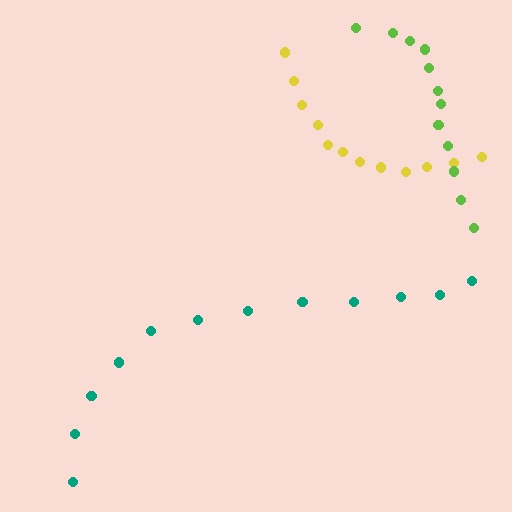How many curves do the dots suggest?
There are 3 distinct paths.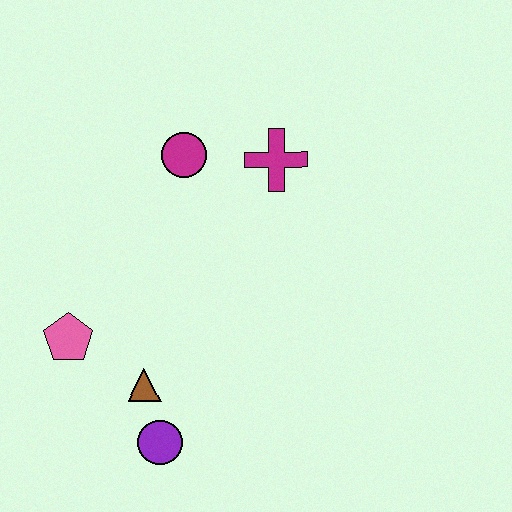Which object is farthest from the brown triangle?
The magenta cross is farthest from the brown triangle.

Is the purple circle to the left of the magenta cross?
Yes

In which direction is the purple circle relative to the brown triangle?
The purple circle is below the brown triangle.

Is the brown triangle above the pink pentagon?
No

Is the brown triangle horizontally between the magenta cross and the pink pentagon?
Yes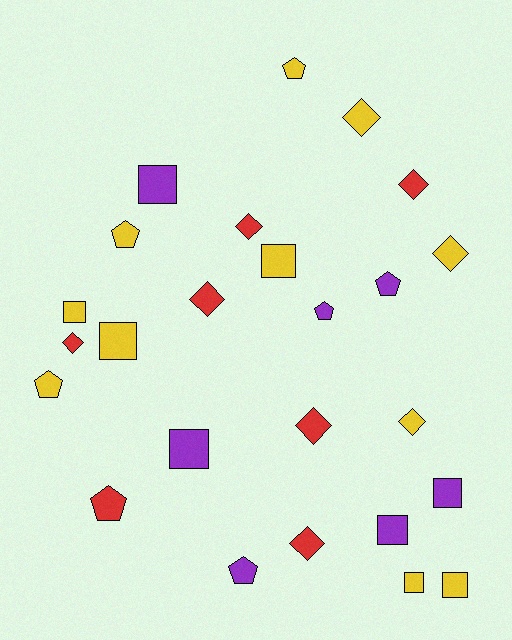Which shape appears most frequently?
Diamond, with 9 objects.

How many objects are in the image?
There are 25 objects.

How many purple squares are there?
There are 4 purple squares.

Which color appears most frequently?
Yellow, with 11 objects.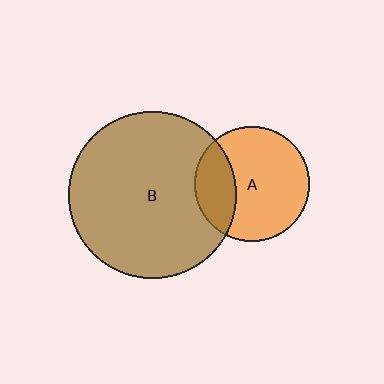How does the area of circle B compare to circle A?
Approximately 2.1 times.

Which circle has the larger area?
Circle B (brown).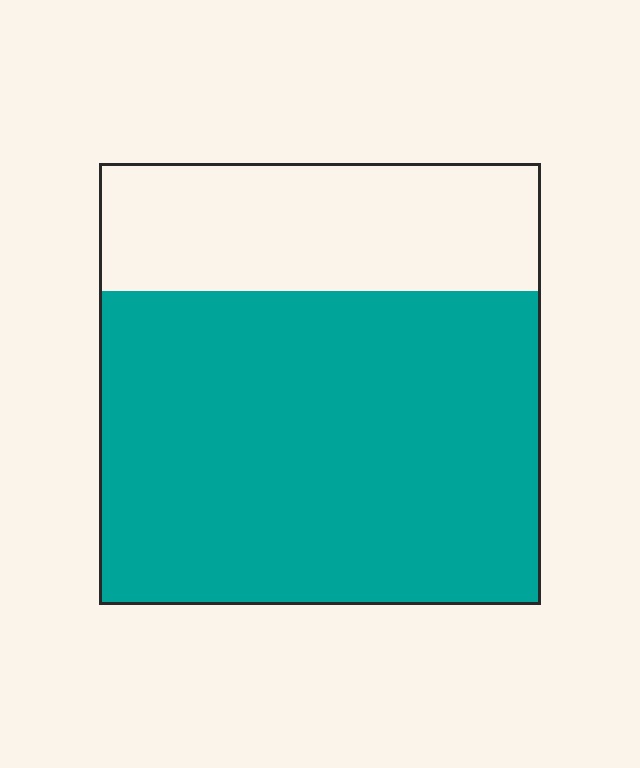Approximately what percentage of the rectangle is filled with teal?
Approximately 70%.